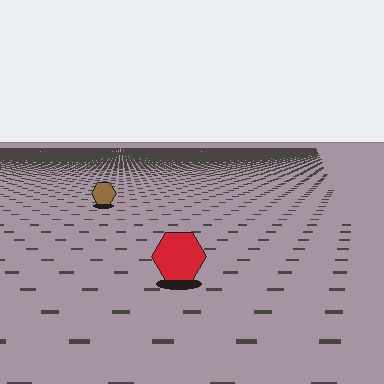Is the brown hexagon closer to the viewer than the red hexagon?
No. The red hexagon is closer — you can tell from the texture gradient: the ground texture is coarser near it.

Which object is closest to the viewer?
The red hexagon is closest. The texture marks near it are larger and more spread out.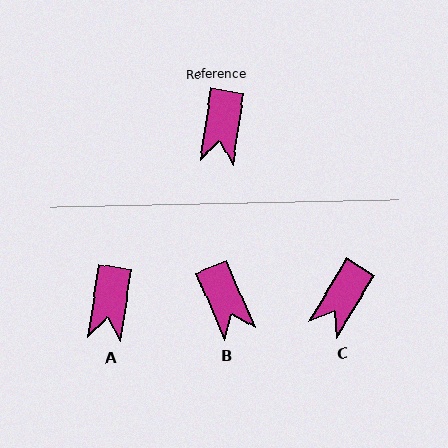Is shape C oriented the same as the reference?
No, it is off by about 22 degrees.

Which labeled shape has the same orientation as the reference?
A.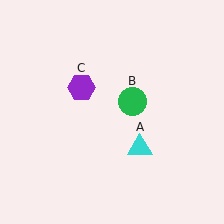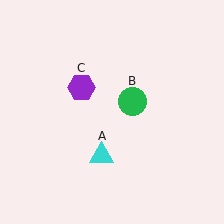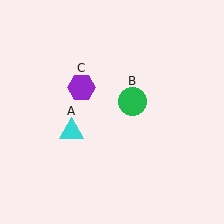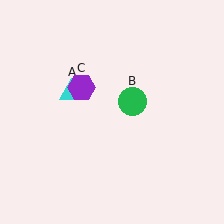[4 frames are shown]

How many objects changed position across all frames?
1 object changed position: cyan triangle (object A).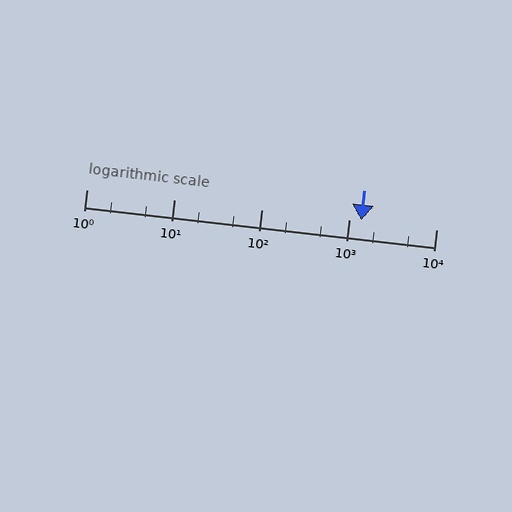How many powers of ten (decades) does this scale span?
The scale spans 4 decades, from 1 to 10000.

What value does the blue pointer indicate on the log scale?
The pointer indicates approximately 1400.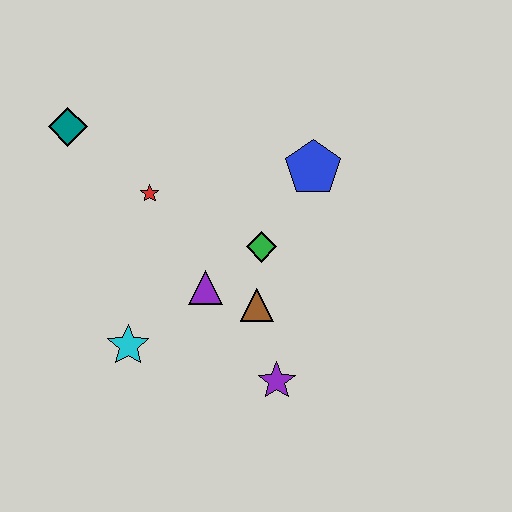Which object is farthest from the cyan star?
The blue pentagon is farthest from the cyan star.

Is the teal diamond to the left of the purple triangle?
Yes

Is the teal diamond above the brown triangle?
Yes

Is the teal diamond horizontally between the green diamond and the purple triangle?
No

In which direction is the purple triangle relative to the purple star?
The purple triangle is above the purple star.